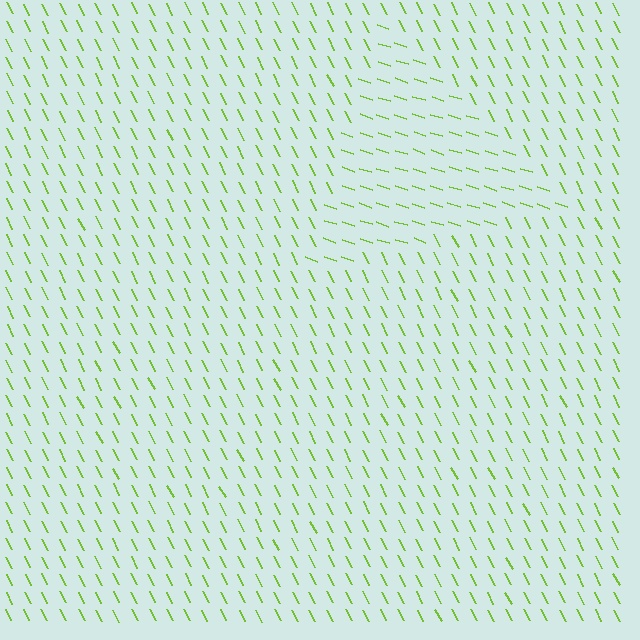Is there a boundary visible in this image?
Yes, there is a texture boundary formed by a change in line orientation.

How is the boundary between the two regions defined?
The boundary is defined purely by a change in line orientation (approximately 45 degrees difference). All lines are the same color and thickness.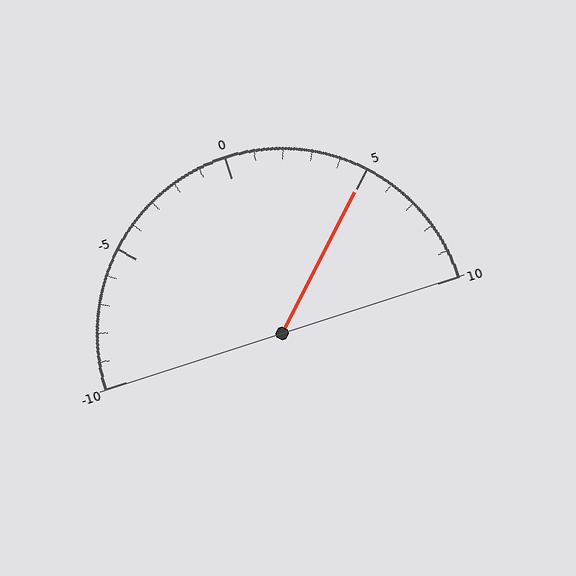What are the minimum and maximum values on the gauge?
The gauge ranges from -10 to 10.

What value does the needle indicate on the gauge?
The needle indicates approximately 5.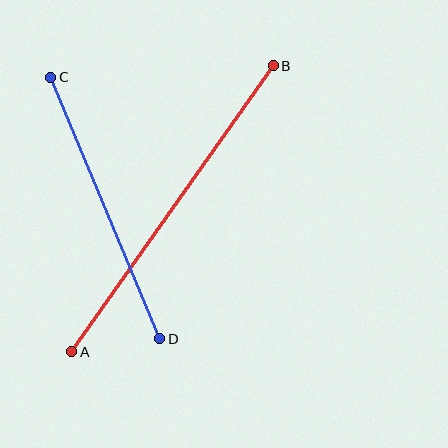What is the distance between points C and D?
The distance is approximately 284 pixels.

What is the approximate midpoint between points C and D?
The midpoint is at approximately (105, 208) pixels.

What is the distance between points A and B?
The distance is approximately 350 pixels.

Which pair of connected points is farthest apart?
Points A and B are farthest apart.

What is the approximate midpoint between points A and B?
The midpoint is at approximately (172, 209) pixels.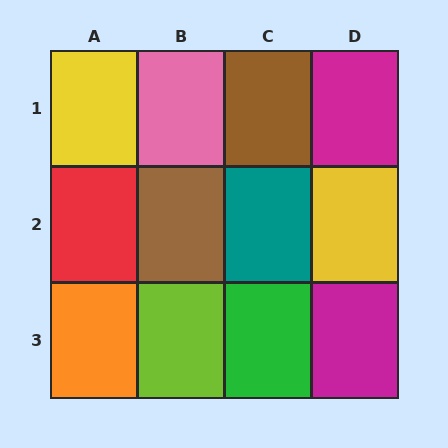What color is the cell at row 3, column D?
Magenta.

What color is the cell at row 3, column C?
Green.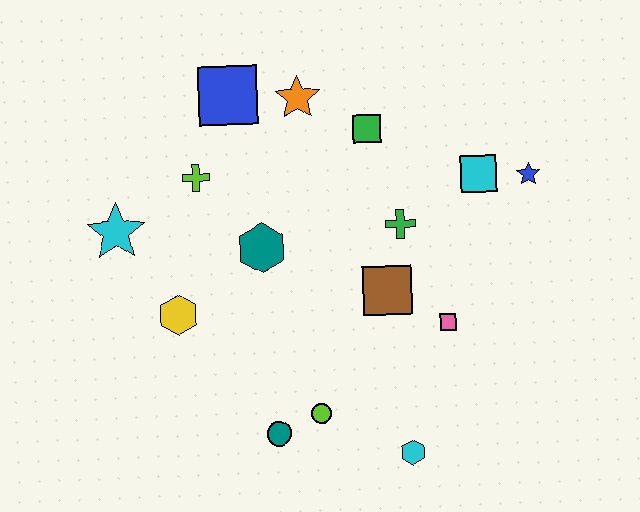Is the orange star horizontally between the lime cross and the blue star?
Yes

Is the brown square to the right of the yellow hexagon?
Yes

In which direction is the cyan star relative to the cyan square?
The cyan star is to the left of the cyan square.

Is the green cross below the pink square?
No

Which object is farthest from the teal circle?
The blue star is farthest from the teal circle.